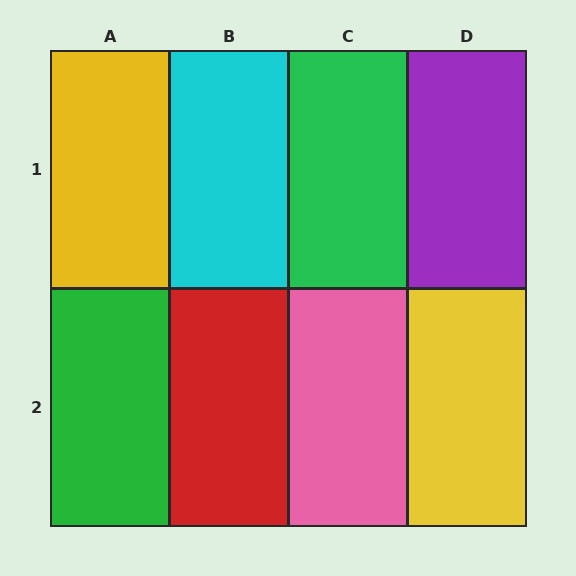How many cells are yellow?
2 cells are yellow.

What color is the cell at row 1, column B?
Cyan.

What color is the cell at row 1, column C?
Green.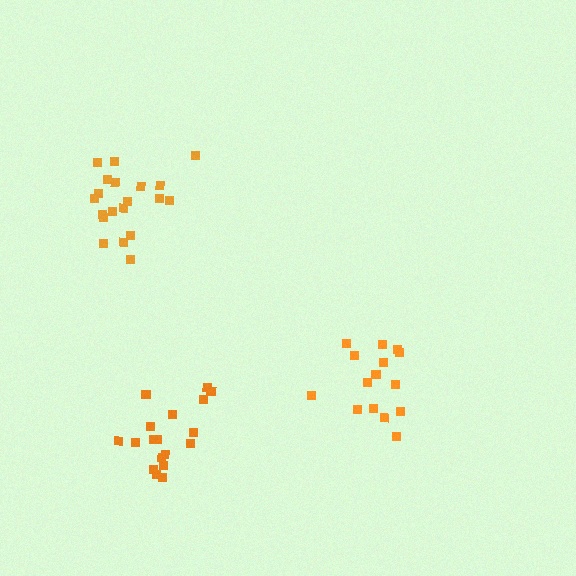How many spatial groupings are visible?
There are 3 spatial groupings.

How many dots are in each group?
Group 1: 15 dots, Group 2: 20 dots, Group 3: 18 dots (53 total).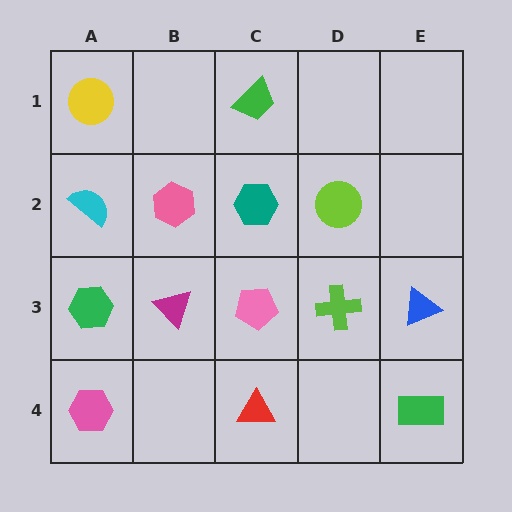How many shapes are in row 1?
2 shapes.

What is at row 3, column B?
A magenta triangle.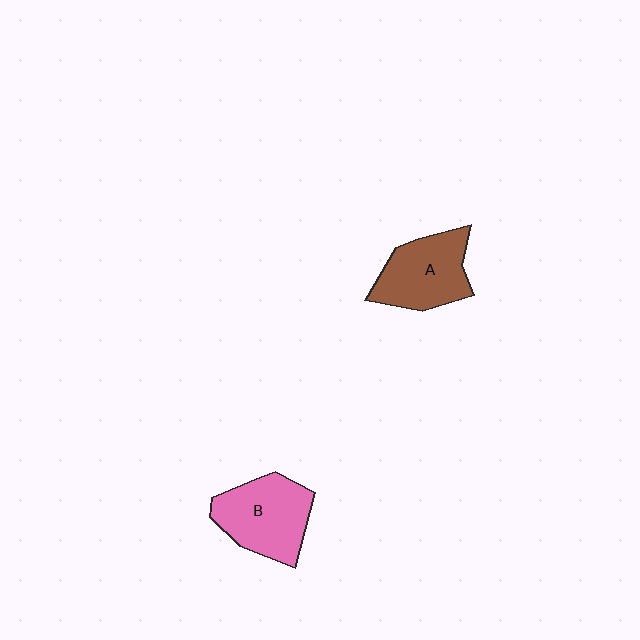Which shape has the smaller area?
Shape A (brown).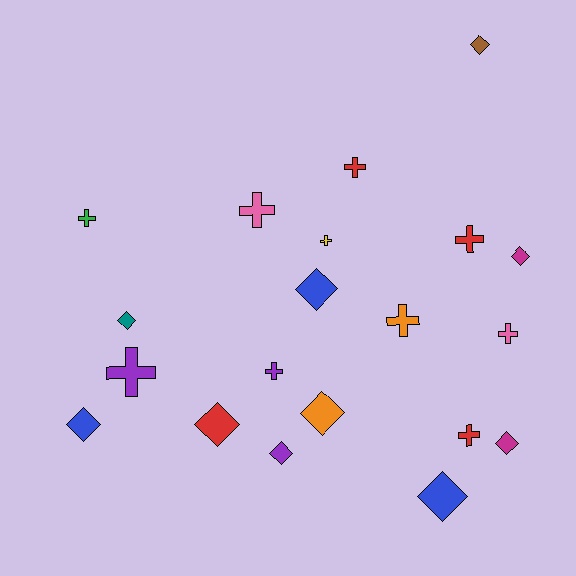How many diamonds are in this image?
There are 10 diamonds.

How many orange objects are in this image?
There are 2 orange objects.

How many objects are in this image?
There are 20 objects.